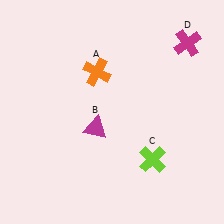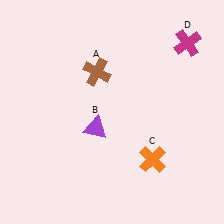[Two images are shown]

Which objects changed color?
A changed from orange to brown. B changed from magenta to purple. C changed from lime to orange.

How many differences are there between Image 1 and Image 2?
There are 3 differences between the two images.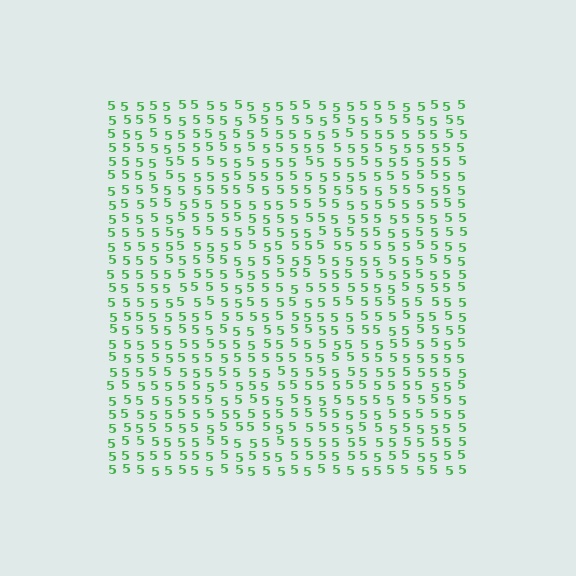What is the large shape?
The large shape is a square.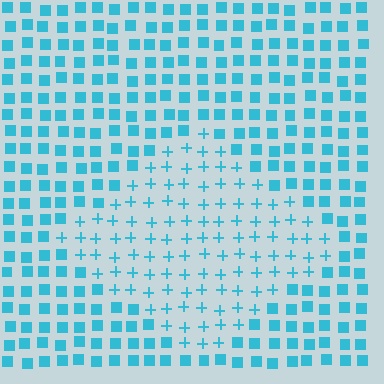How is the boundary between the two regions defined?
The boundary is defined by a change in element shape: plus signs inside vs. squares outside. All elements share the same color and spacing.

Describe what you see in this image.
The image is filled with small cyan elements arranged in a uniform grid. A diamond-shaped region contains plus signs, while the surrounding area contains squares. The boundary is defined purely by the change in element shape.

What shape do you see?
I see a diamond.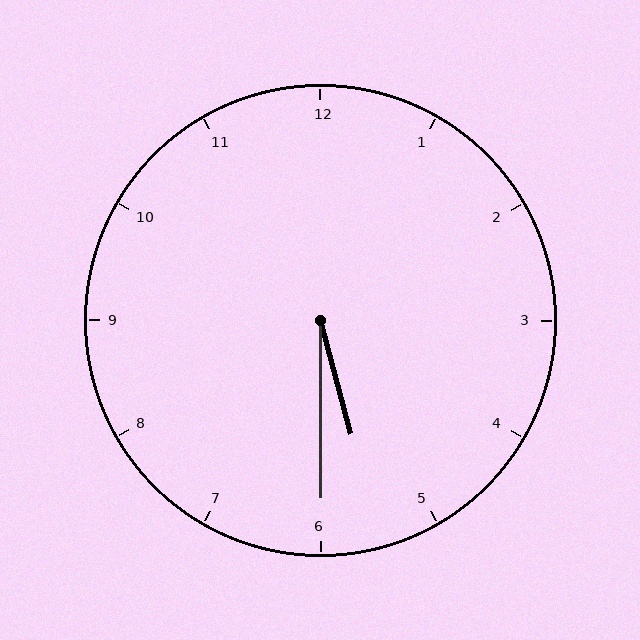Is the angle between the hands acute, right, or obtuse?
It is acute.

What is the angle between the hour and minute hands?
Approximately 15 degrees.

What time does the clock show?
5:30.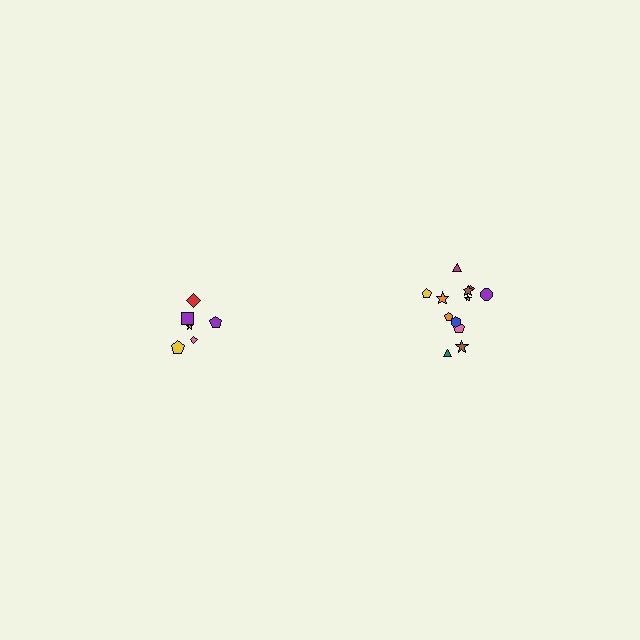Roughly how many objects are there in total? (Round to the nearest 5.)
Roughly 20 objects in total.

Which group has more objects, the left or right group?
The right group.